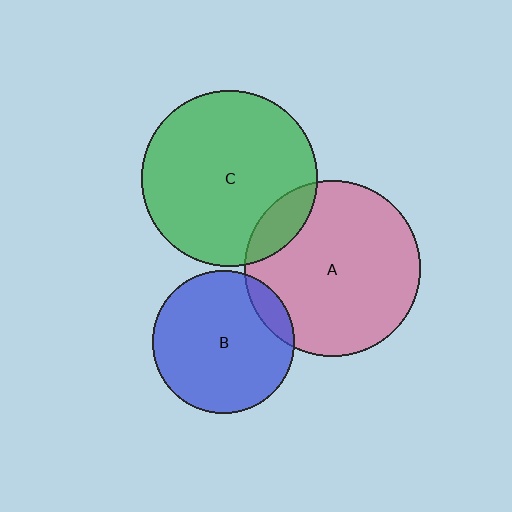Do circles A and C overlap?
Yes.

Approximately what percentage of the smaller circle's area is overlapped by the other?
Approximately 10%.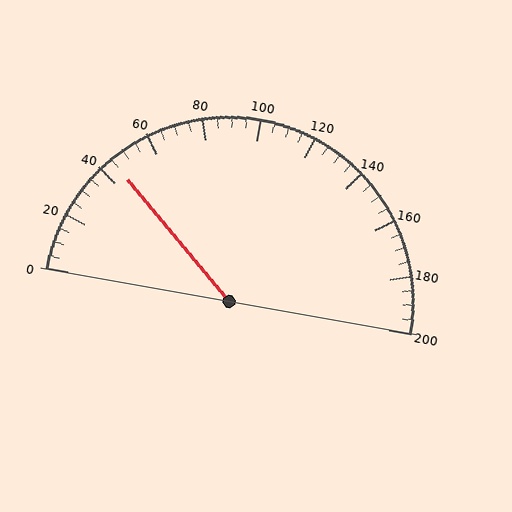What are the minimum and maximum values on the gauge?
The gauge ranges from 0 to 200.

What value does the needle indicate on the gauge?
The needle indicates approximately 45.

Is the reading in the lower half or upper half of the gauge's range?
The reading is in the lower half of the range (0 to 200).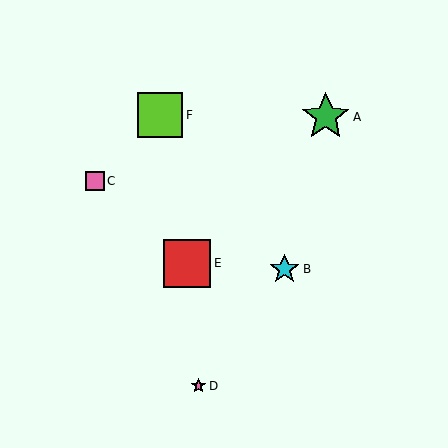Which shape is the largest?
The green star (labeled A) is the largest.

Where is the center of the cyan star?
The center of the cyan star is at (285, 269).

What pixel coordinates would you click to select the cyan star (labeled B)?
Click at (285, 269) to select the cyan star B.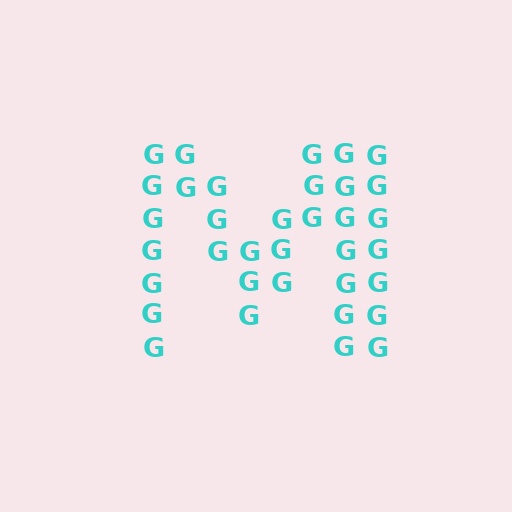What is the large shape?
The large shape is the letter M.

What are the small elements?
The small elements are letter G's.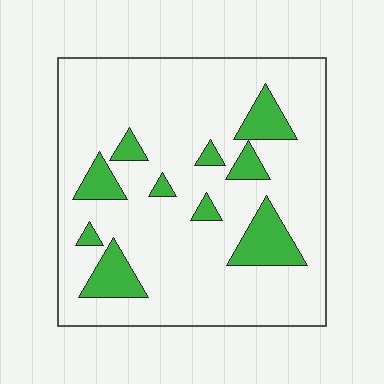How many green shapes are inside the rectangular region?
10.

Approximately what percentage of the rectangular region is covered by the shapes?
Approximately 15%.